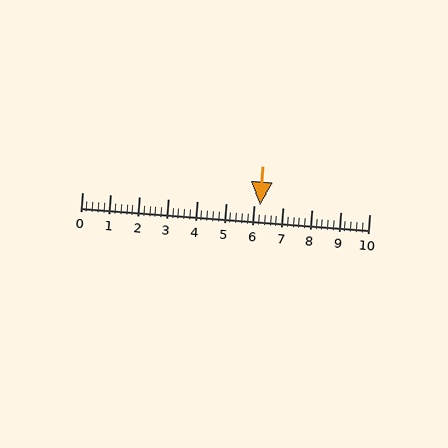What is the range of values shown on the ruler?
The ruler shows values from 0 to 10.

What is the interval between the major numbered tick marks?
The major tick marks are spaced 1 units apart.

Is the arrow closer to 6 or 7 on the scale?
The arrow is closer to 6.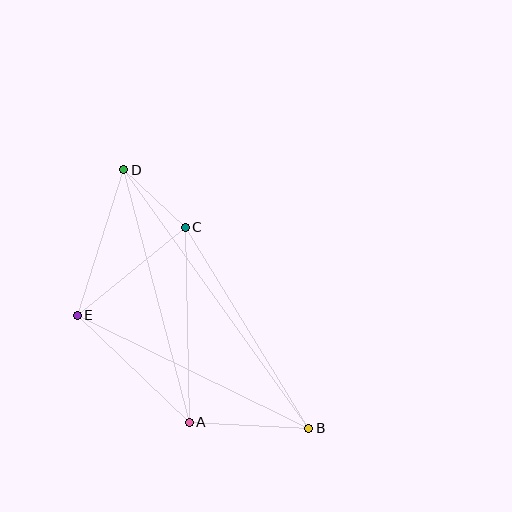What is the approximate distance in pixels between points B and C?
The distance between B and C is approximately 236 pixels.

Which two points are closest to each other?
Points C and D are closest to each other.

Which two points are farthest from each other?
Points B and D are farthest from each other.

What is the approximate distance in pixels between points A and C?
The distance between A and C is approximately 195 pixels.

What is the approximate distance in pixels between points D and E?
The distance between D and E is approximately 153 pixels.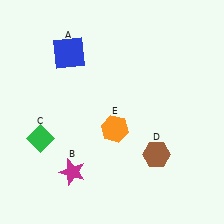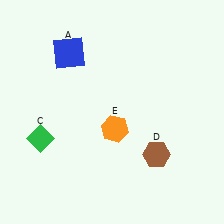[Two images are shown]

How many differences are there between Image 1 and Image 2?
There is 1 difference between the two images.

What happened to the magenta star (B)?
The magenta star (B) was removed in Image 2. It was in the bottom-left area of Image 1.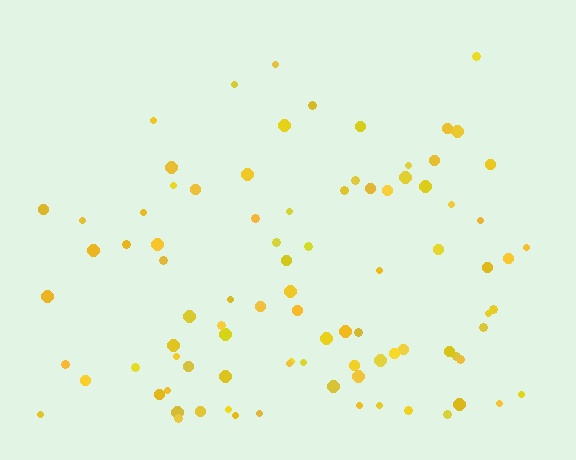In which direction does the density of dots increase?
From top to bottom, with the bottom side densest.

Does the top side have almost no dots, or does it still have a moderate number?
Still a moderate number, just noticeably fewer than the bottom.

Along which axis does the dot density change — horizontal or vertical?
Vertical.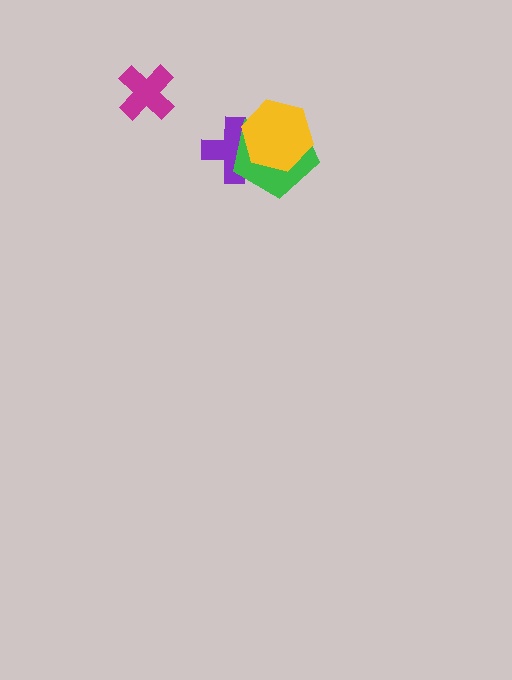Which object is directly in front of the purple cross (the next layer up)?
The green pentagon is directly in front of the purple cross.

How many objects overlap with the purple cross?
2 objects overlap with the purple cross.